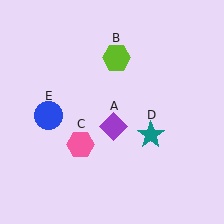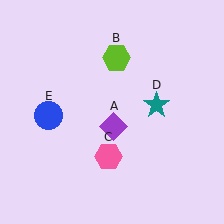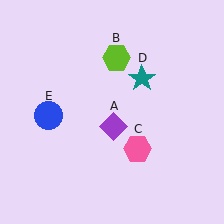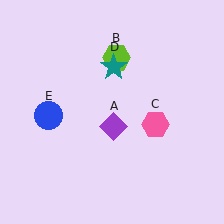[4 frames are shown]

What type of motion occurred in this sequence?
The pink hexagon (object C), teal star (object D) rotated counterclockwise around the center of the scene.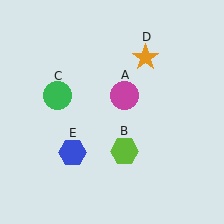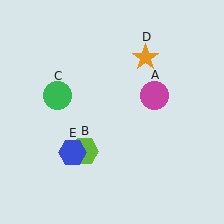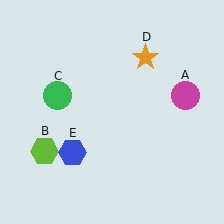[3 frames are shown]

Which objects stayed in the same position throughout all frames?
Green circle (object C) and orange star (object D) and blue hexagon (object E) remained stationary.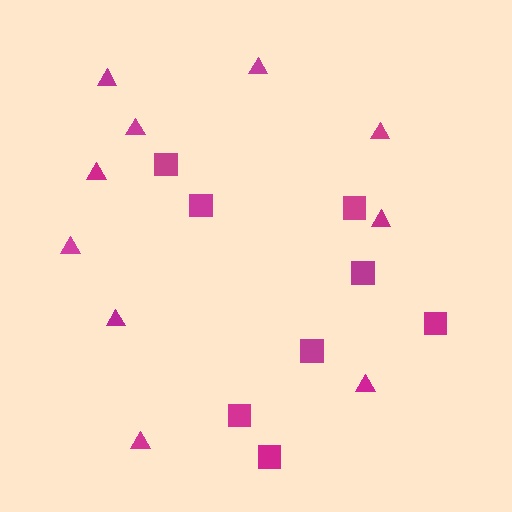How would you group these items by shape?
There are 2 groups: one group of triangles (10) and one group of squares (8).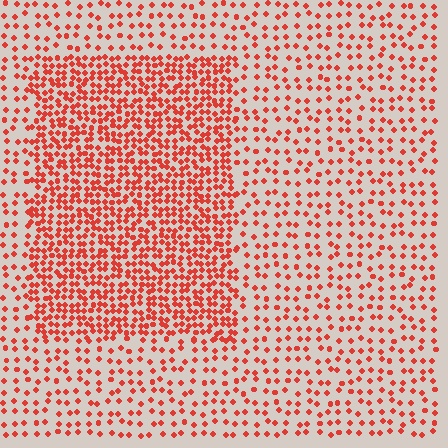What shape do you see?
I see a rectangle.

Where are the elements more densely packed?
The elements are more densely packed inside the rectangle boundary.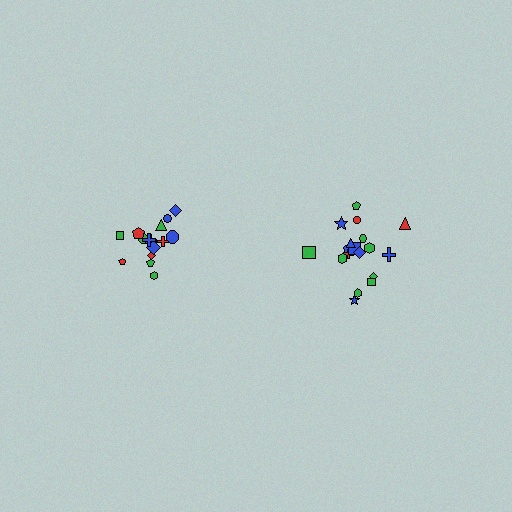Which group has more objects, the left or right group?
The right group.